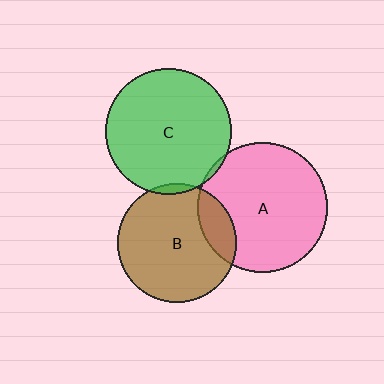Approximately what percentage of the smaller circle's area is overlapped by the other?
Approximately 5%.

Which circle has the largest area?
Circle A (pink).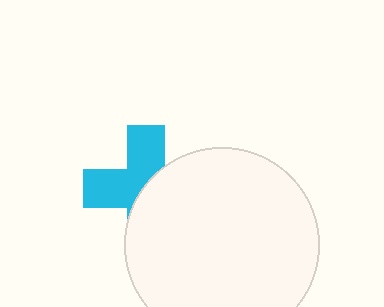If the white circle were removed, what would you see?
You would see the complete cyan cross.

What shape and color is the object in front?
The object in front is a white circle.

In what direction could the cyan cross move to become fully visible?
The cyan cross could move left. That would shift it out from behind the white circle entirely.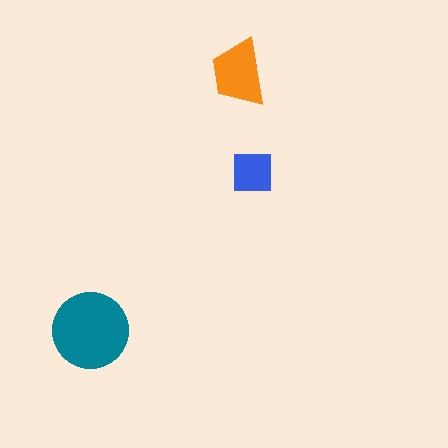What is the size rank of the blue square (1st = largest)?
3rd.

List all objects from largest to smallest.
The teal circle, the orange trapezoid, the blue square.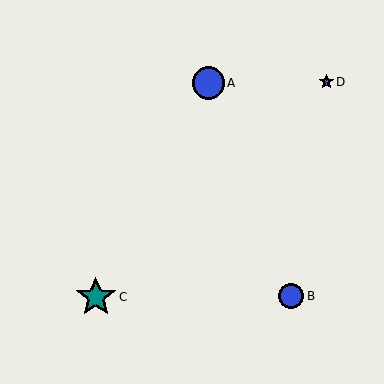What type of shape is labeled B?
Shape B is a blue circle.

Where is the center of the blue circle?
The center of the blue circle is at (208, 83).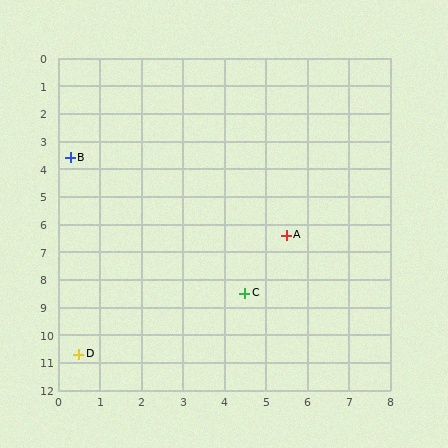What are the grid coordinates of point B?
Point B is at approximately (0.3, 3.6).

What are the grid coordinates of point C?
Point C is at approximately (4.5, 8.5).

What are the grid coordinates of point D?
Point D is at approximately (0.5, 10.7).